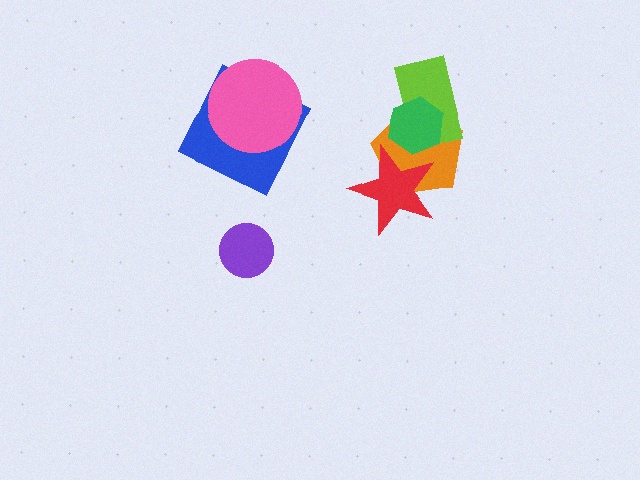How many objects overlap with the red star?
2 objects overlap with the red star.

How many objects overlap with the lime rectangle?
2 objects overlap with the lime rectangle.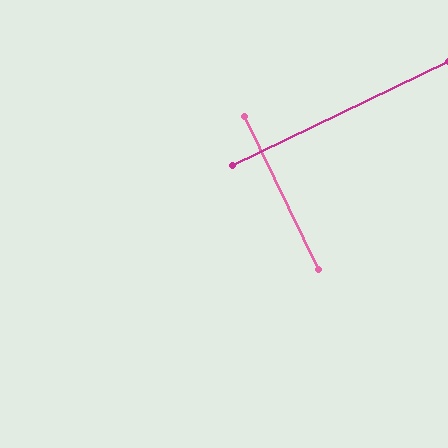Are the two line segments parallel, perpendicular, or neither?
Perpendicular — they meet at approximately 90°.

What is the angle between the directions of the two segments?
Approximately 90 degrees.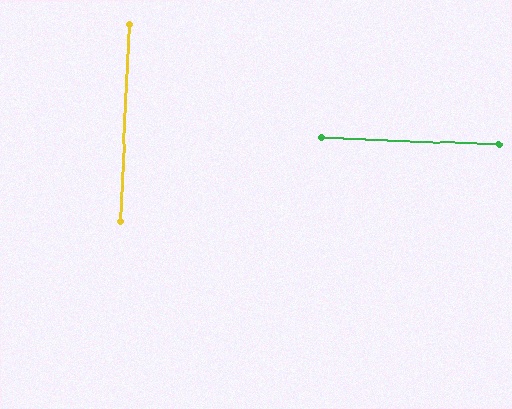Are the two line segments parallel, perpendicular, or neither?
Perpendicular — they meet at approximately 90°.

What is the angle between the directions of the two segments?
Approximately 90 degrees.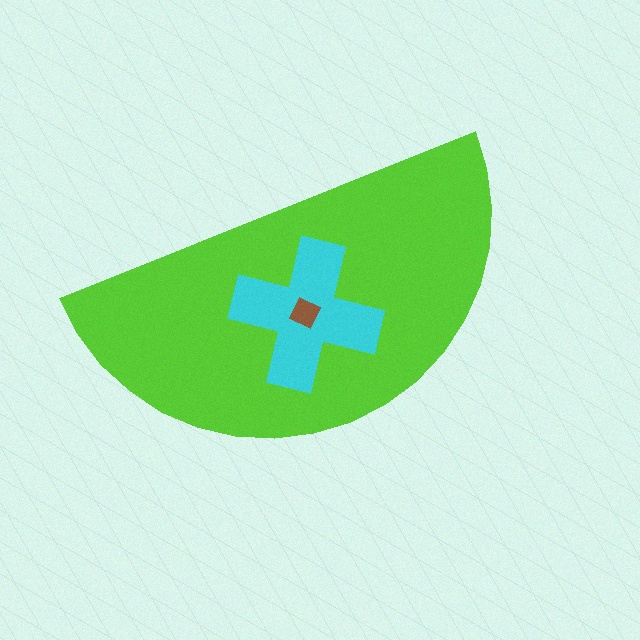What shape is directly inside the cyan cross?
The brown diamond.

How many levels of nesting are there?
3.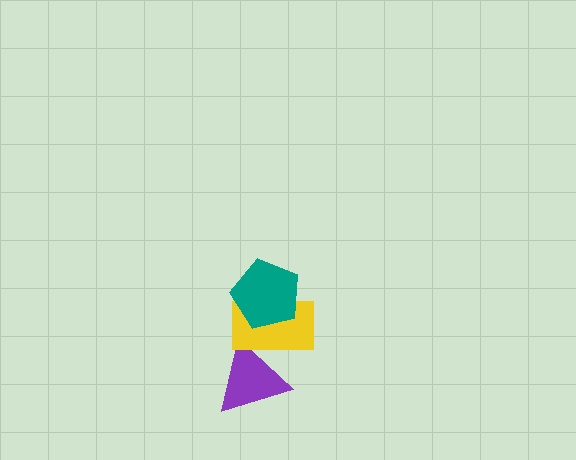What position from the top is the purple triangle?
The purple triangle is 3rd from the top.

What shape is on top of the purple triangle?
The yellow rectangle is on top of the purple triangle.